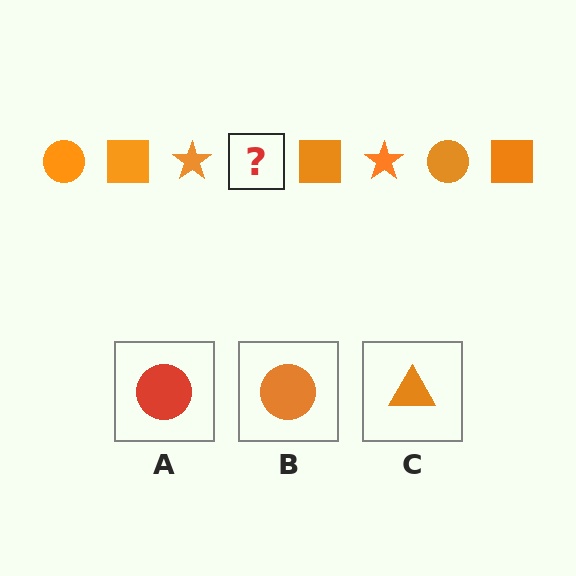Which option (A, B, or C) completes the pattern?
B.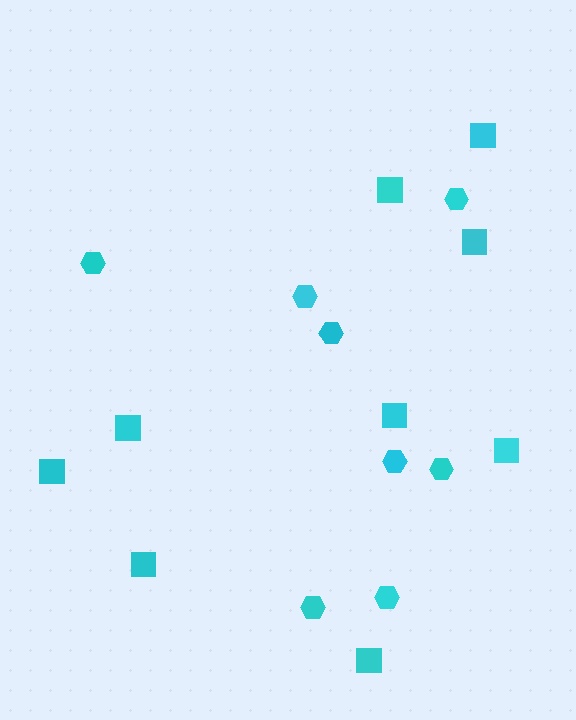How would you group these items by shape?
There are 2 groups: one group of squares (9) and one group of hexagons (8).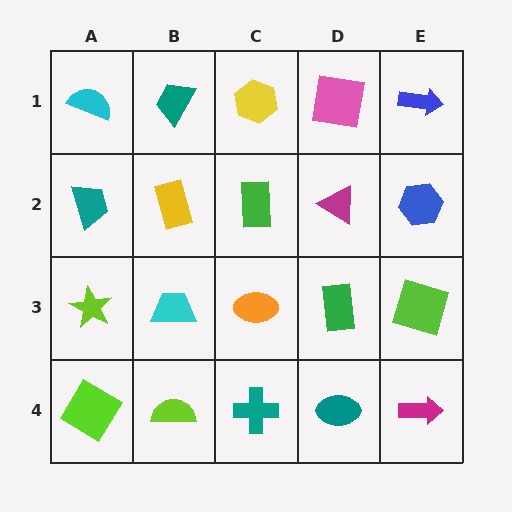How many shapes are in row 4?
5 shapes.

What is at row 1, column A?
A cyan semicircle.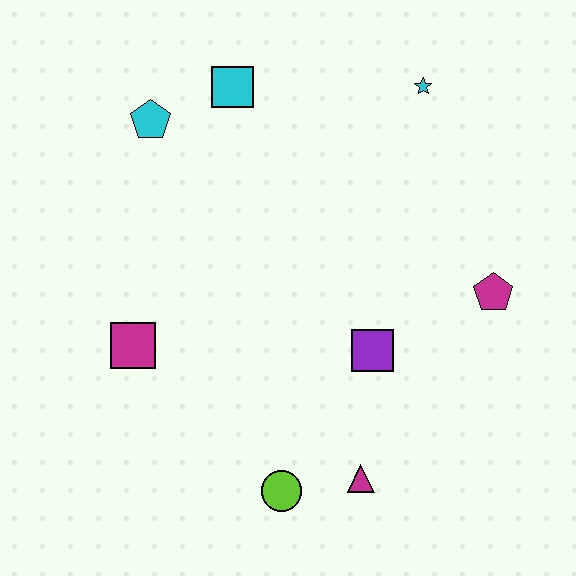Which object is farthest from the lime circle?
The cyan star is farthest from the lime circle.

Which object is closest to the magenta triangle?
The lime circle is closest to the magenta triangle.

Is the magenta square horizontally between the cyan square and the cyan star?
No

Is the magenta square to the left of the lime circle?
Yes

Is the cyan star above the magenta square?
Yes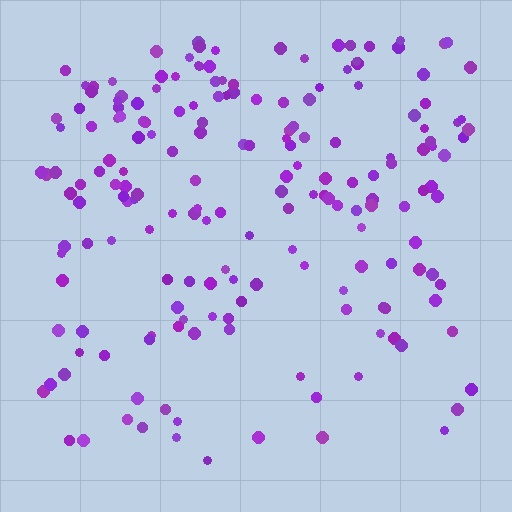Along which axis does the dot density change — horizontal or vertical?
Vertical.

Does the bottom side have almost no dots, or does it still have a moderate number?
Still a moderate number, just noticeably fewer than the top.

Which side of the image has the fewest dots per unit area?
The bottom.